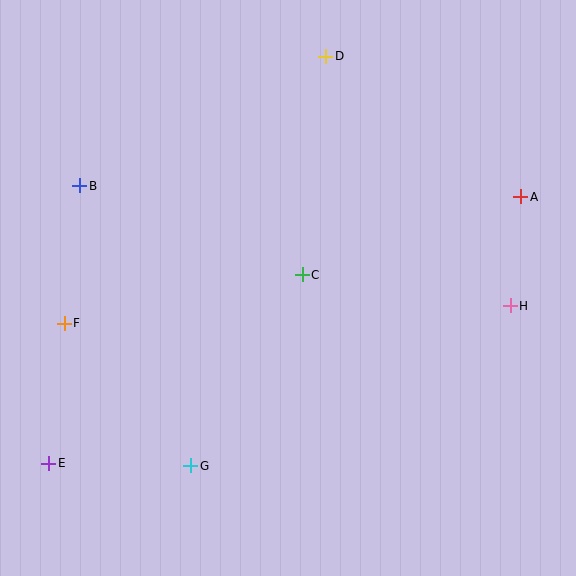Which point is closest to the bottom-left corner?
Point E is closest to the bottom-left corner.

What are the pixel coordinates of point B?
Point B is at (80, 186).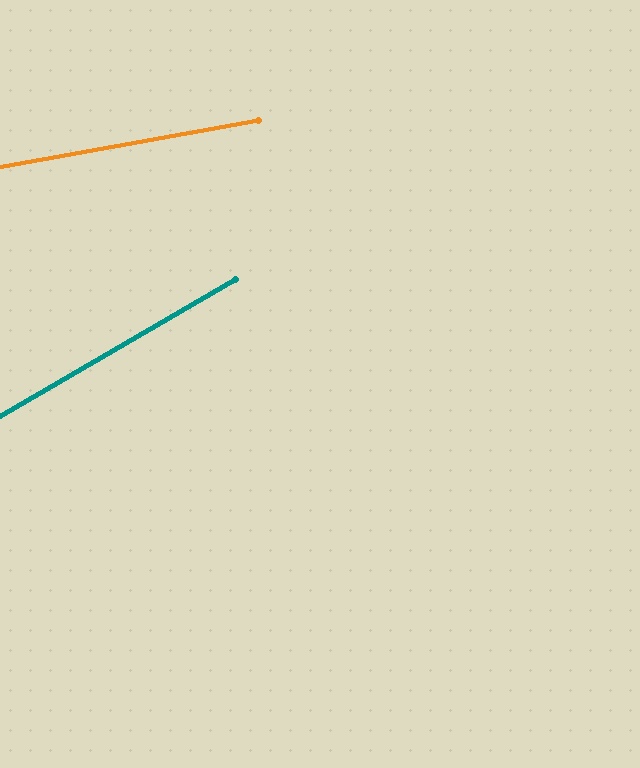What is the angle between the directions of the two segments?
Approximately 20 degrees.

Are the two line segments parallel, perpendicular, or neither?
Neither parallel nor perpendicular — they differ by about 20°.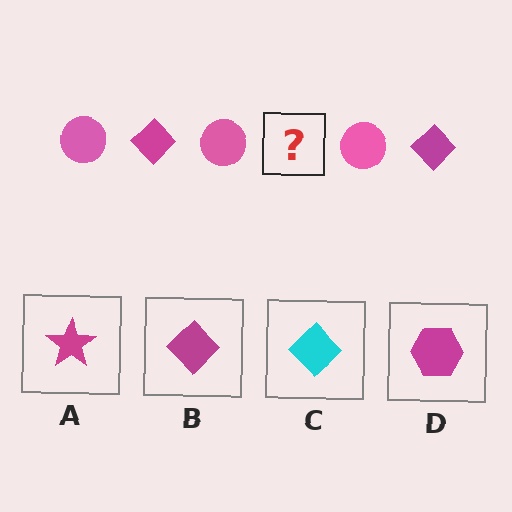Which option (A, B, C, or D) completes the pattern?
B.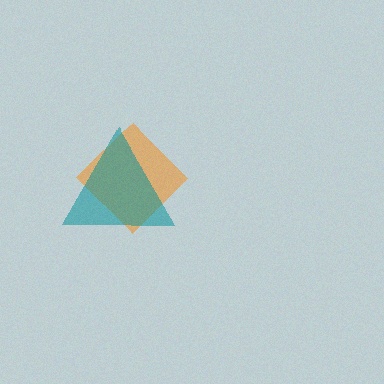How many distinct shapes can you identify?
There are 2 distinct shapes: an orange diamond, a teal triangle.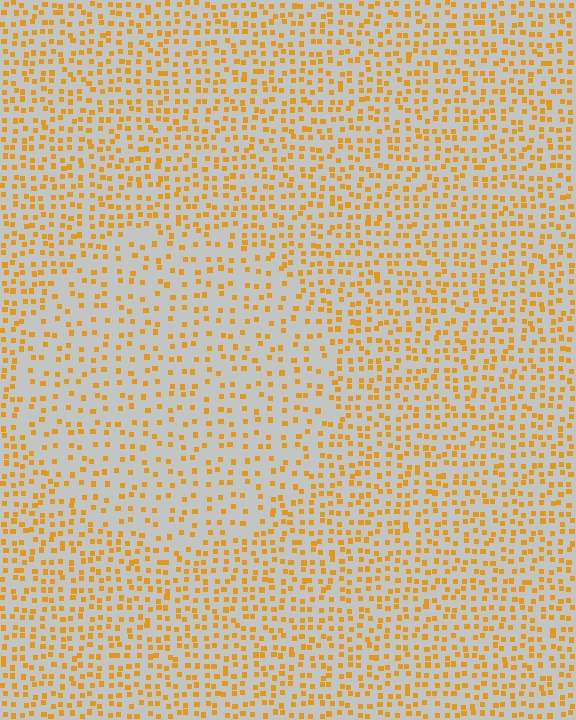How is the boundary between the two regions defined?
The boundary is defined by a change in element density (approximately 1.7x ratio). All elements are the same color, size, and shape.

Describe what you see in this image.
The image contains small orange elements arranged at two different densities. A circle-shaped region is visible where the elements are less densely packed than the surrounding area.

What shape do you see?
I see a circle.